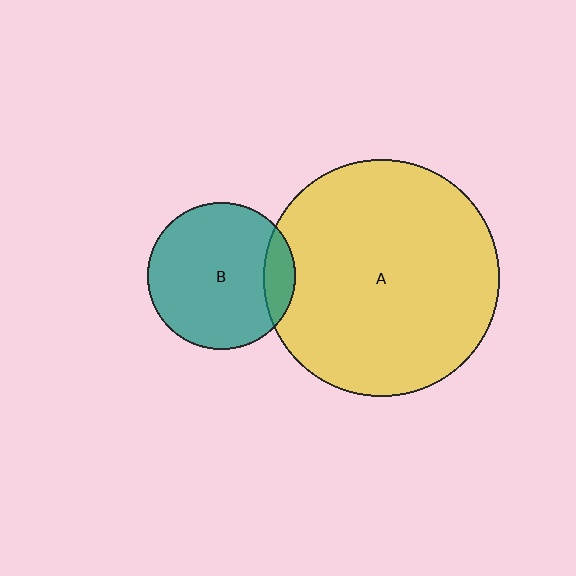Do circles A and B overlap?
Yes.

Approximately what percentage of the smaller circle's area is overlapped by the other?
Approximately 15%.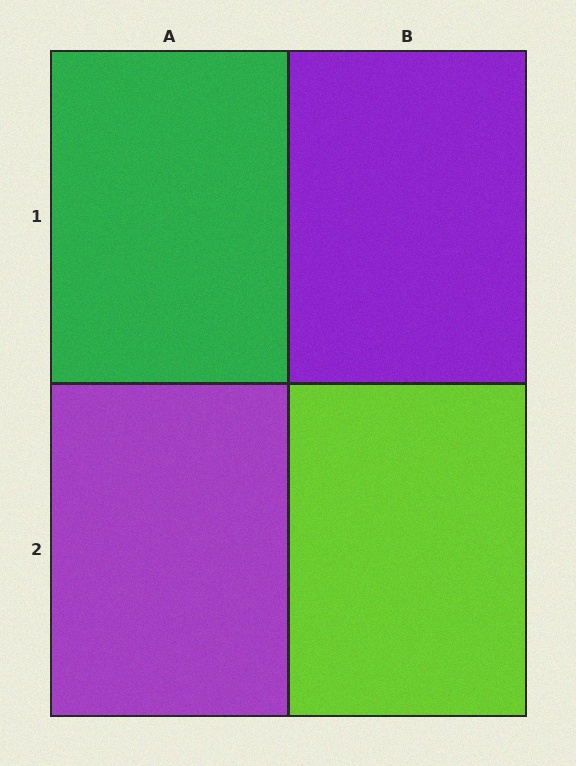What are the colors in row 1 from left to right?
Green, purple.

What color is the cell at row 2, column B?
Lime.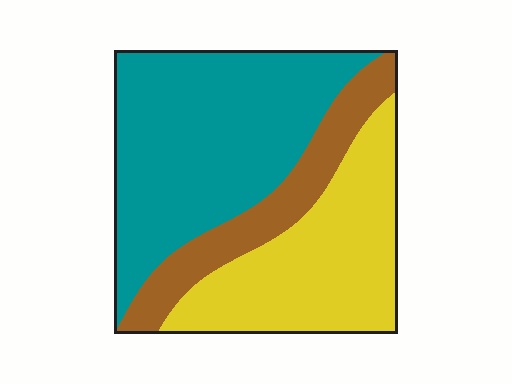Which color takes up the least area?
Brown, at roughly 20%.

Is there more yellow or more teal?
Teal.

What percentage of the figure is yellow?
Yellow covers around 35% of the figure.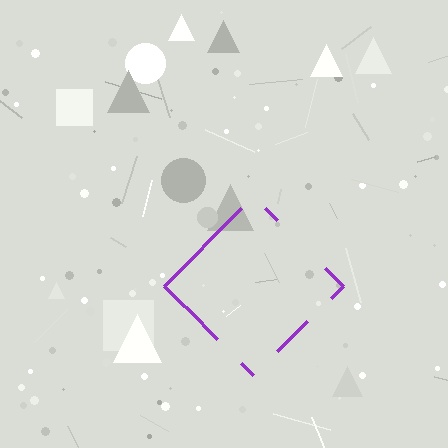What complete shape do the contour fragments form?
The contour fragments form a diamond.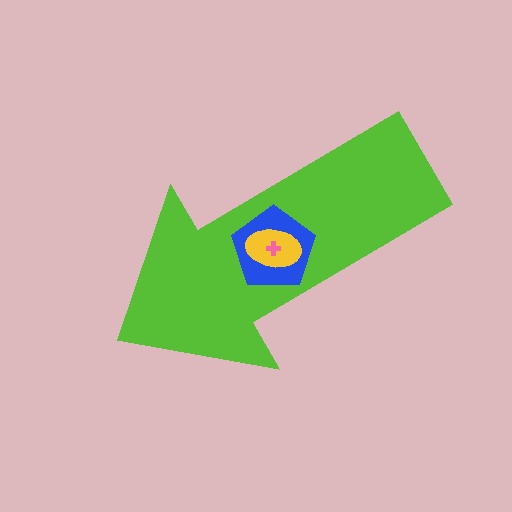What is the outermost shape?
The lime arrow.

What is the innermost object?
The pink cross.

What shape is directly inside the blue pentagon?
The yellow ellipse.